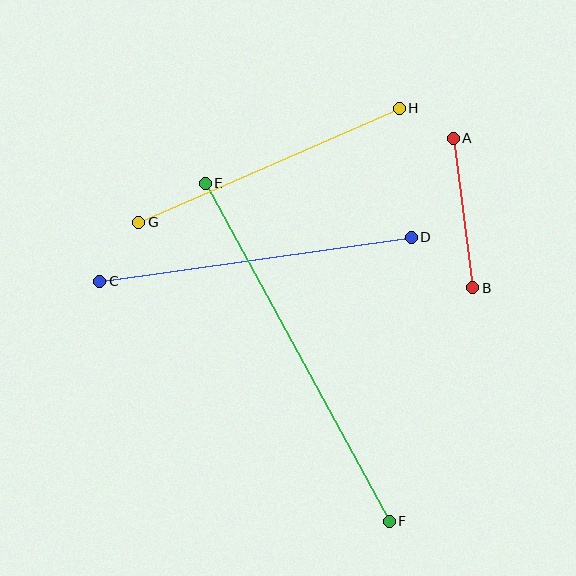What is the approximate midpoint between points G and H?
The midpoint is at approximately (269, 165) pixels.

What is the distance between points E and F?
The distance is approximately 385 pixels.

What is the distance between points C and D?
The distance is approximately 315 pixels.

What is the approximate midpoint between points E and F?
The midpoint is at approximately (297, 352) pixels.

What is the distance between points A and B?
The distance is approximately 151 pixels.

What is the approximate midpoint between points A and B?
The midpoint is at approximately (463, 213) pixels.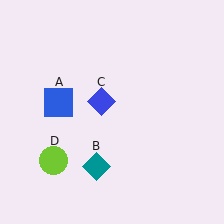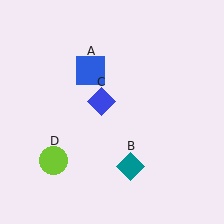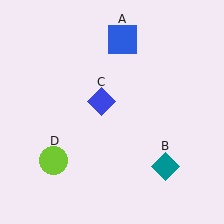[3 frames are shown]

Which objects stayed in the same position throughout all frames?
Blue diamond (object C) and lime circle (object D) remained stationary.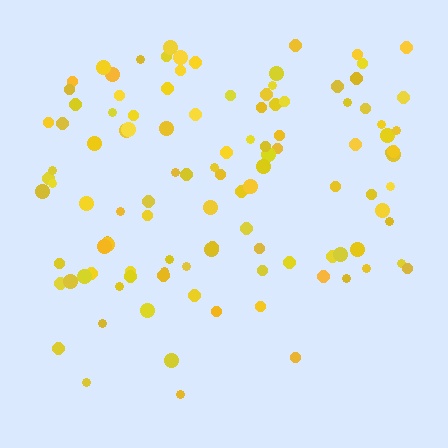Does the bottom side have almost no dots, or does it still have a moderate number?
Still a moderate number, just noticeably fewer than the top.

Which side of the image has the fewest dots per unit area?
The bottom.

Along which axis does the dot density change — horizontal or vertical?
Vertical.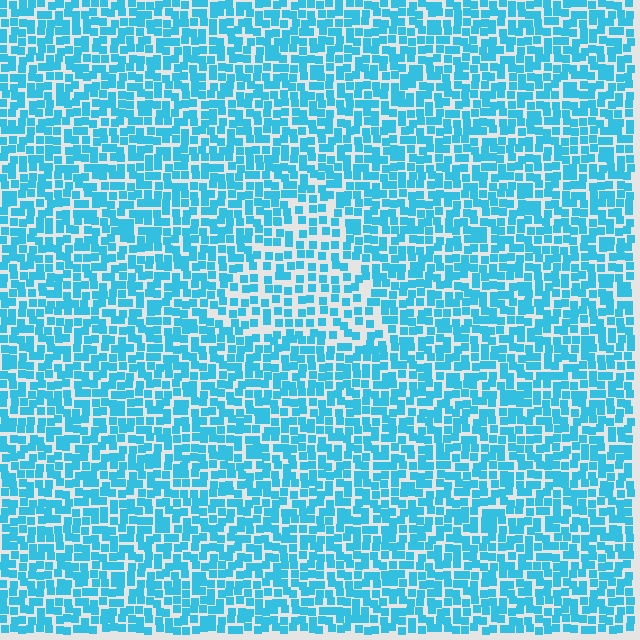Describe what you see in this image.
The image contains small cyan elements arranged at two different densities. A triangle-shaped region is visible where the elements are less densely packed than the surrounding area.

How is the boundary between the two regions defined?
The boundary is defined by a change in element density (approximately 1.6x ratio). All elements are the same color, size, and shape.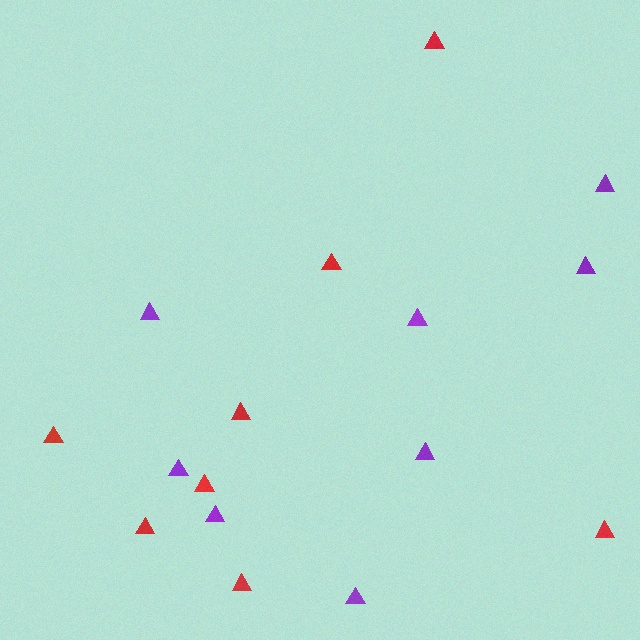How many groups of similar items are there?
There are 2 groups: one group of purple triangles (8) and one group of red triangles (8).